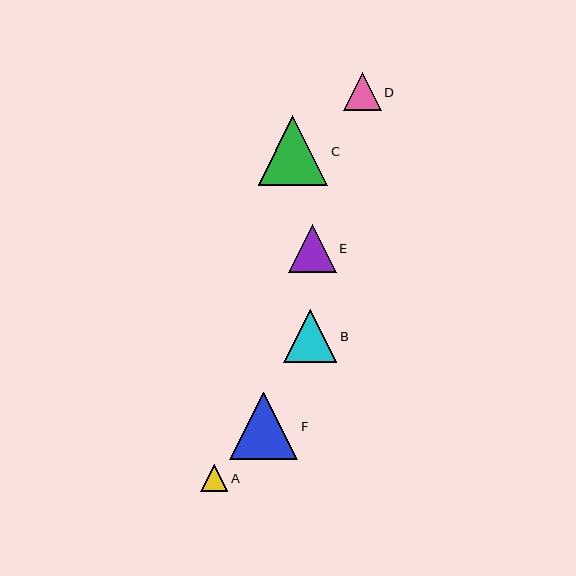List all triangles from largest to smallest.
From largest to smallest: C, F, B, E, D, A.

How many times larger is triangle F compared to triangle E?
Triangle F is approximately 1.4 times the size of triangle E.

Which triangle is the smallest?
Triangle A is the smallest with a size of approximately 27 pixels.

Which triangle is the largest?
Triangle C is the largest with a size of approximately 70 pixels.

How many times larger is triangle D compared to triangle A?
Triangle D is approximately 1.4 times the size of triangle A.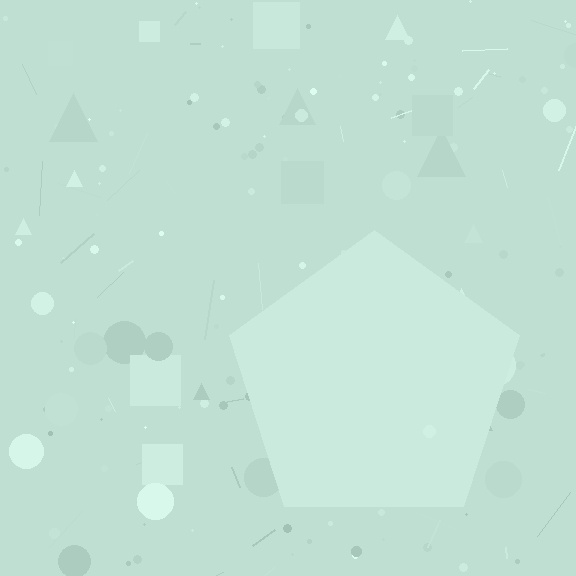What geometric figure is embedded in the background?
A pentagon is embedded in the background.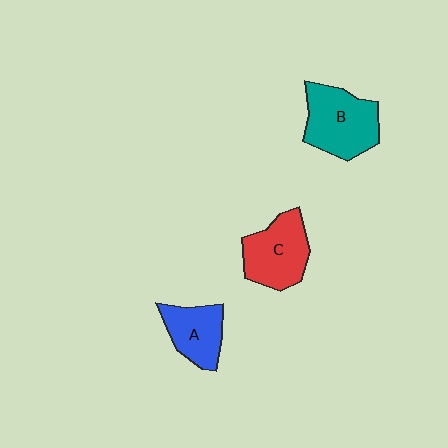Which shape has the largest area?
Shape B (teal).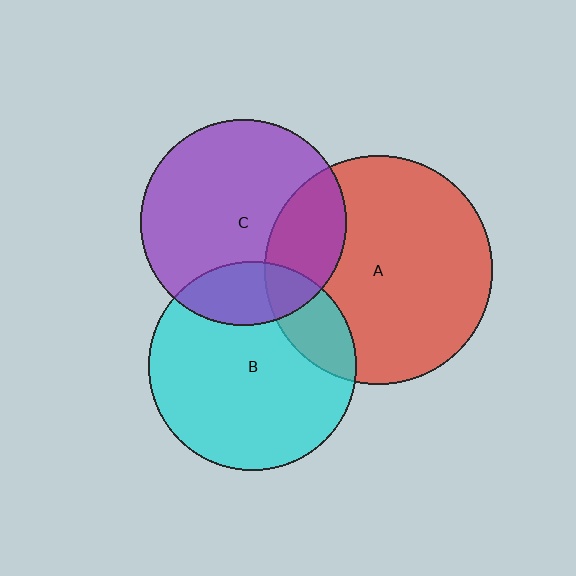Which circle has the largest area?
Circle A (red).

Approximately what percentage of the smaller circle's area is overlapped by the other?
Approximately 20%.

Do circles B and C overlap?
Yes.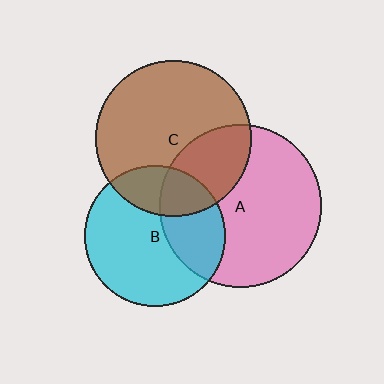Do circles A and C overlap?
Yes.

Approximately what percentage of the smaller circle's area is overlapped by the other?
Approximately 30%.